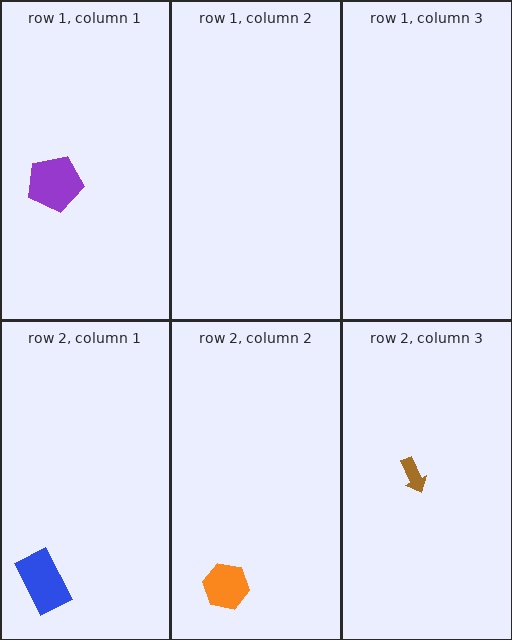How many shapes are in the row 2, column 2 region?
1.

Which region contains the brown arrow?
The row 2, column 3 region.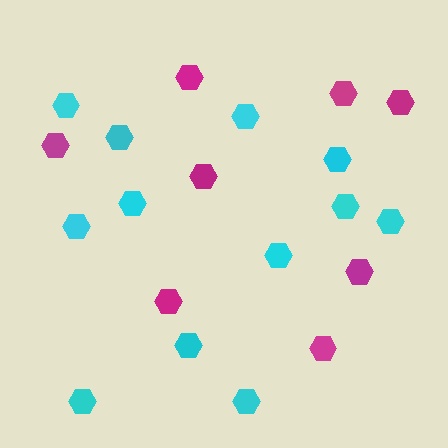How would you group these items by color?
There are 2 groups: one group of magenta hexagons (8) and one group of cyan hexagons (12).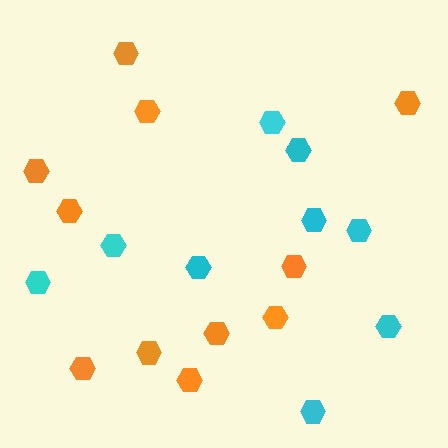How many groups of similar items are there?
There are 2 groups: one group of cyan hexagons (9) and one group of orange hexagons (11).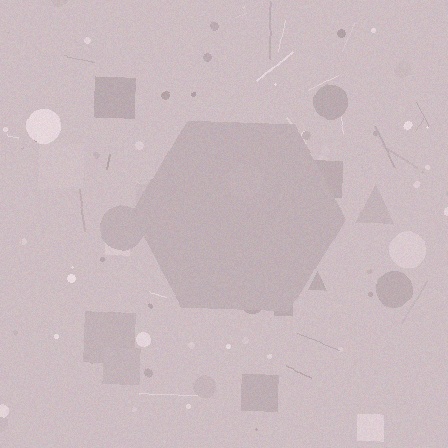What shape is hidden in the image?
A hexagon is hidden in the image.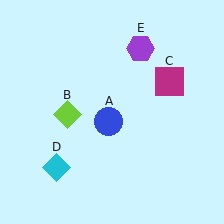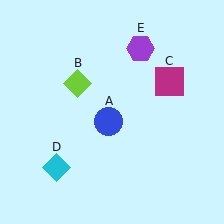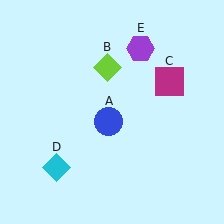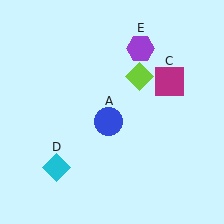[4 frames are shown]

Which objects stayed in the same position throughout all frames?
Blue circle (object A) and magenta square (object C) and cyan diamond (object D) and purple hexagon (object E) remained stationary.